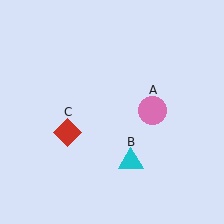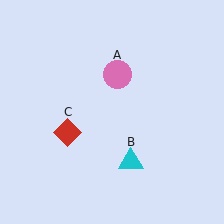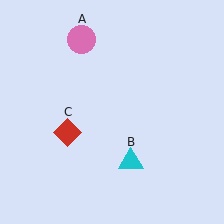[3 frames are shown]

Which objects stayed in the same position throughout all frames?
Cyan triangle (object B) and red diamond (object C) remained stationary.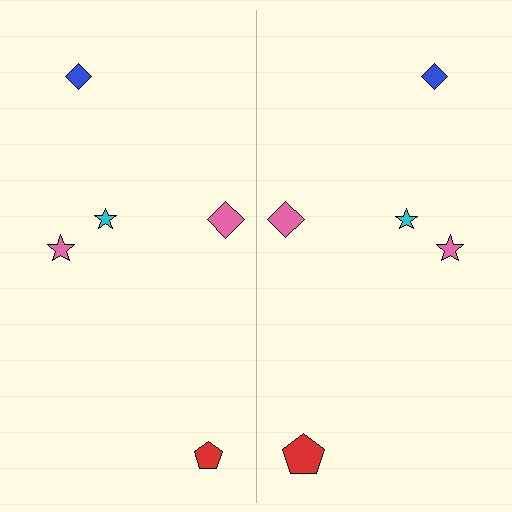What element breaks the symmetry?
The red pentagon on the right side has a different size than its mirror counterpart.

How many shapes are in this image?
There are 10 shapes in this image.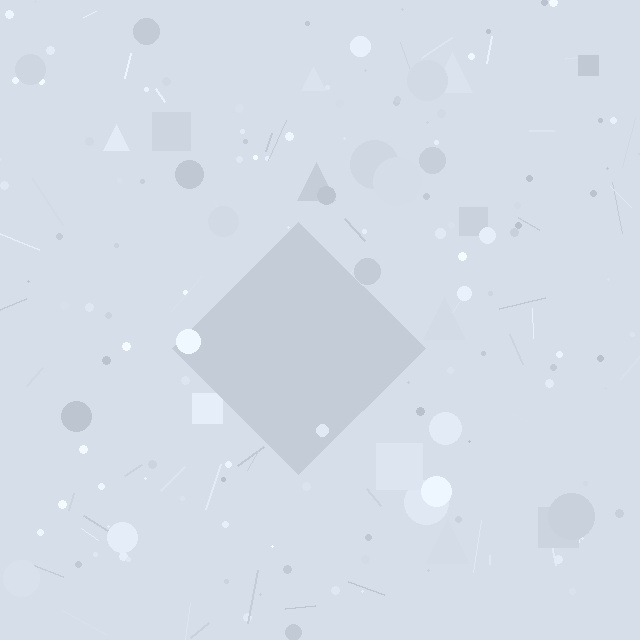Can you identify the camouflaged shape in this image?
The camouflaged shape is a diamond.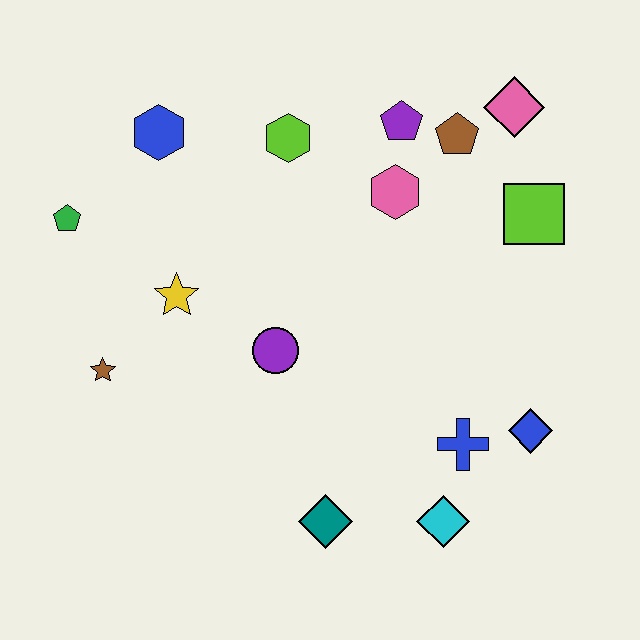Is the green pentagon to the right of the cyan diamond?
No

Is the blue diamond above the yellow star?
No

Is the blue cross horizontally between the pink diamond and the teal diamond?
Yes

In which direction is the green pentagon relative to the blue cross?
The green pentagon is to the left of the blue cross.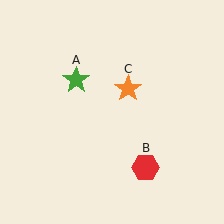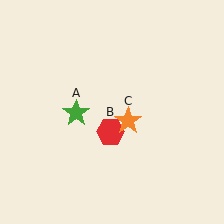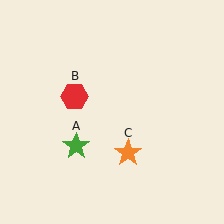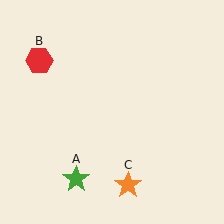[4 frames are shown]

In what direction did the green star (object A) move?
The green star (object A) moved down.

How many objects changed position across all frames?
3 objects changed position: green star (object A), red hexagon (object B), orange star (object C).